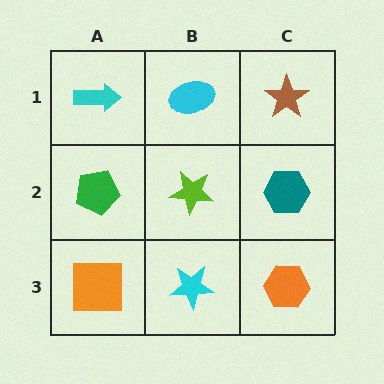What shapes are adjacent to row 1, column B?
A lime star (row 2, column B), a cyan arrow (row 1, column A), a brown star (row 1, column C).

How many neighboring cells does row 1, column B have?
3.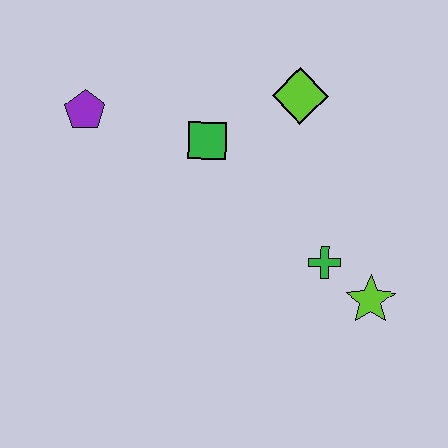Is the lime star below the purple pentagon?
Yes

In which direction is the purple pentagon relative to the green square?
The purple pentagon is to the left of the green square.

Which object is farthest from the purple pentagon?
The lime star is farthest from the purple pentagon.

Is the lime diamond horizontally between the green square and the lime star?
Yes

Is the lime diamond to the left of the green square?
No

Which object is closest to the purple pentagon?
The green square is closest to the purple pentagon.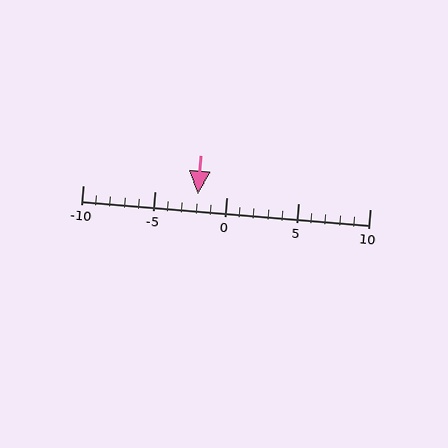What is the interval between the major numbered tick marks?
The major tick marks are spaced 5 units apart.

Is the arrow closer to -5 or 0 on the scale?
The arrow is closer to 0.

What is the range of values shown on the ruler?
The ruler shows values from -10 to 10.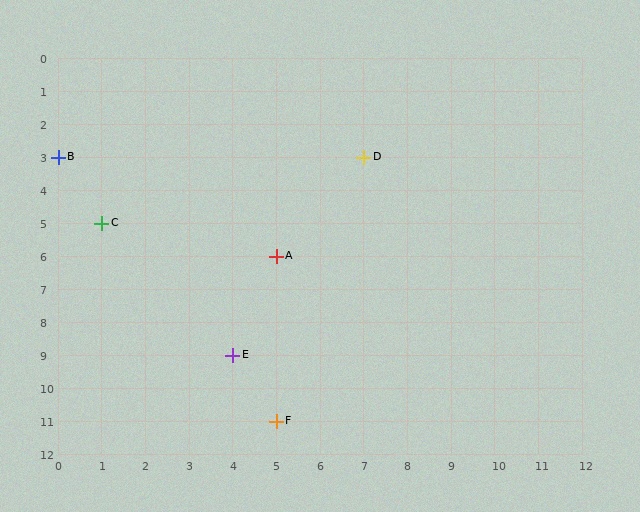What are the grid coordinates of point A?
Point A is at grid coordinates (5, 6).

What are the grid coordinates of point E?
Point E is at grid coordinates (4, 9).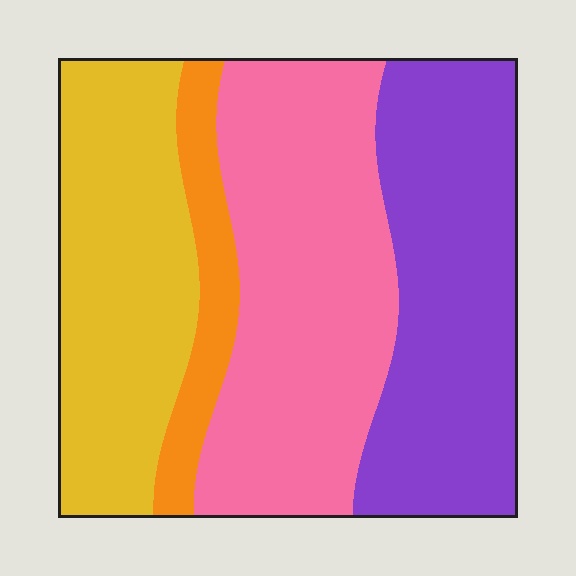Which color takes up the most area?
Pink, at roughly 35%.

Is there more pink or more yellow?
Pink.